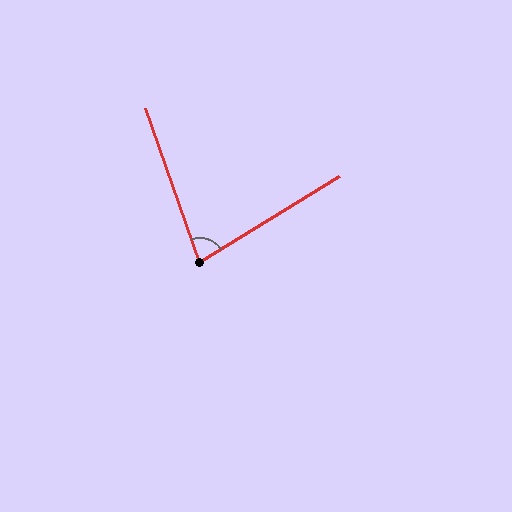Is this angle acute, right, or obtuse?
It is acute.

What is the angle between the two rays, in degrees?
Approximately 78 degrees.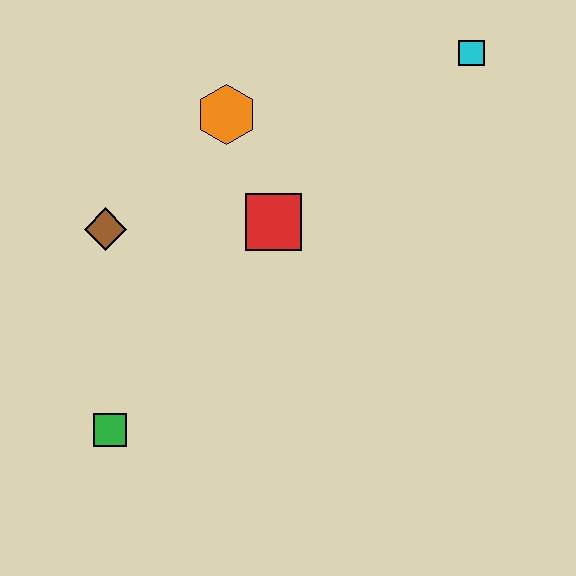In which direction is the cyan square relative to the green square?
The cyan square is above the green square.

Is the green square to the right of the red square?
No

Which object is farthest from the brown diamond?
The cyan square is farthest from the brown diamond.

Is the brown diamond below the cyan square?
Yes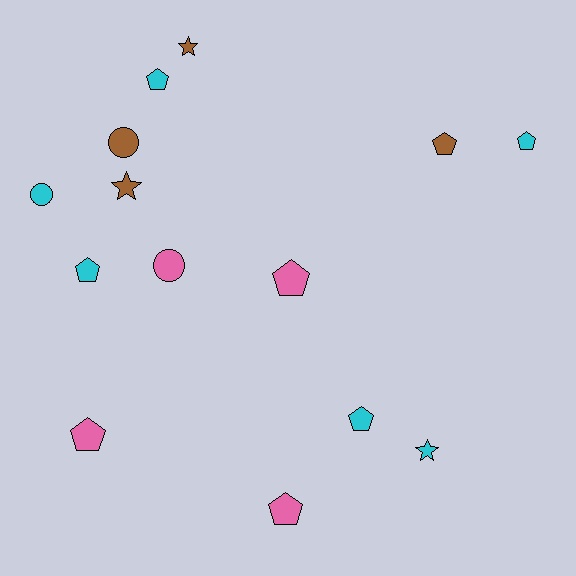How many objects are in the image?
There are 14 objects.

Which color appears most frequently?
Cyan, with 6 objects.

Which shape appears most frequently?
Pentagon, with 8 objects.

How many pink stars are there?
There are no pink stars.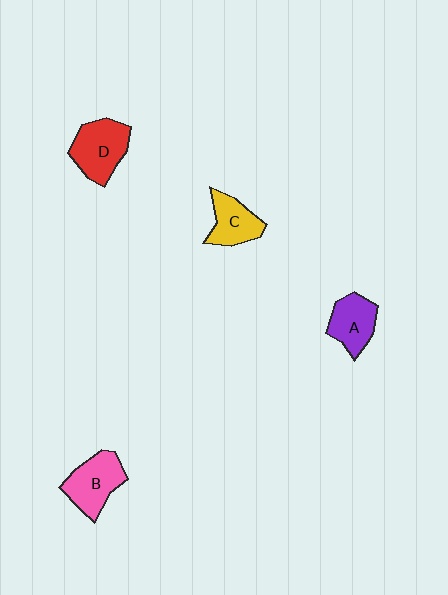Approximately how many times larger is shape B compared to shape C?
Approximately 1.3 times.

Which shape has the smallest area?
Shape C (yellow).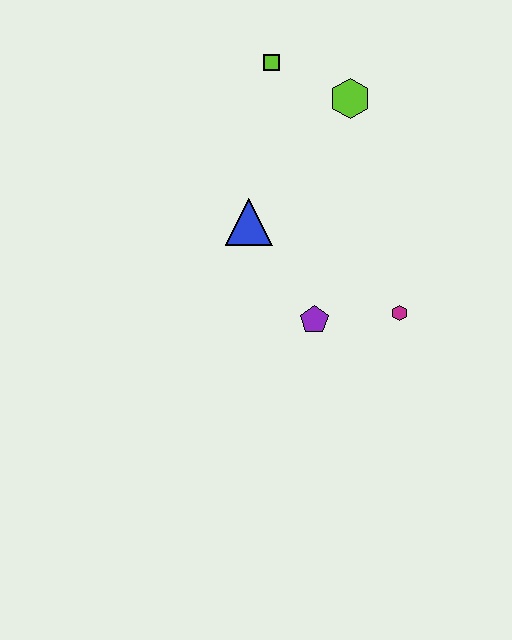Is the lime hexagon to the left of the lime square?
No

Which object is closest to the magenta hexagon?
The purple pentagon is closest to the magenta hexagon.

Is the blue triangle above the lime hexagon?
No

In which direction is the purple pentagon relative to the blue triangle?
The purple pentagon is below the blue triangle.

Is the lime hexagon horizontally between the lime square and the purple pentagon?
No